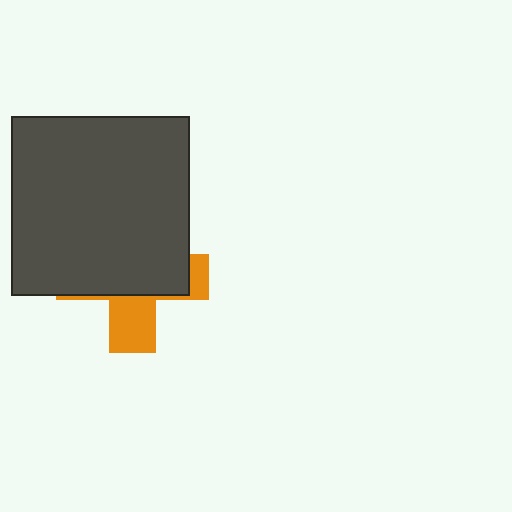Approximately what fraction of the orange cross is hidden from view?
Roughly 67% of the orange cross is hidden behind the dark gray square.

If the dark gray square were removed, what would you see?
You would see the complete orange cross.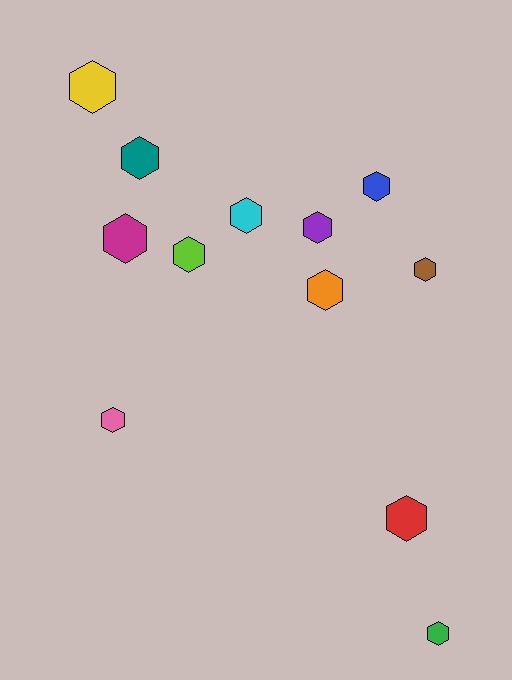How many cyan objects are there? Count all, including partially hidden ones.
There is 1 cyan object.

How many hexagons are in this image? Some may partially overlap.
There are 12 hexagons.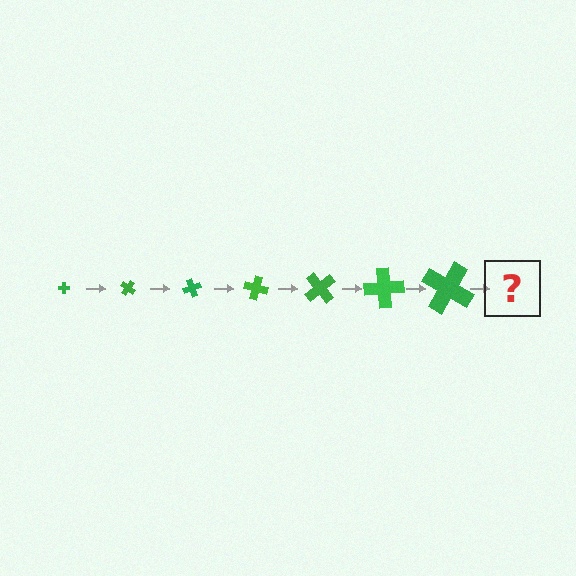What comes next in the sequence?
The next element should be a cross, larger than the previous one and rotated 245 degrees from the start.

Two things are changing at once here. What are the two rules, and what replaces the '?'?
The two rules are that the cross grows larger each step and it rotates 35 degrees each step. The '?' should be a cross, larger than the previous one and rotated 245 degrees from the start.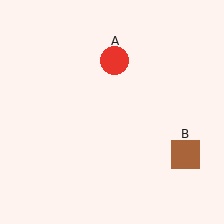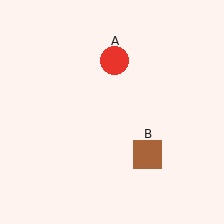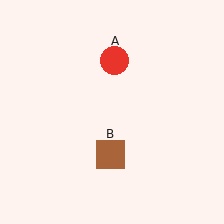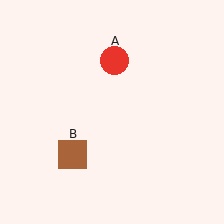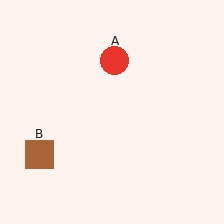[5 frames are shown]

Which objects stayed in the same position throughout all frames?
Red circle (object A) remained stationary.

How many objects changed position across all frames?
1 object changed position: brown square (object B).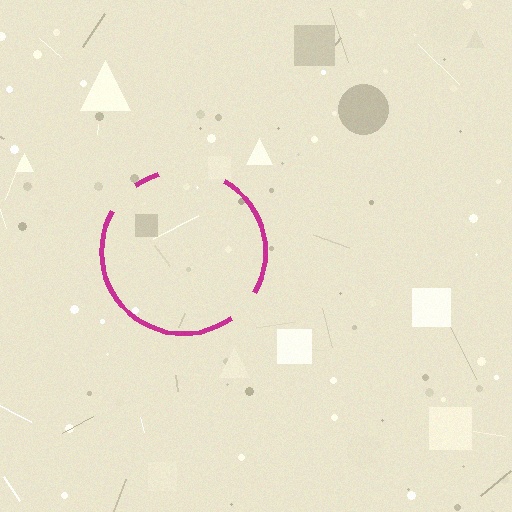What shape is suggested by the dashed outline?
The dashed outline suggests a circle.